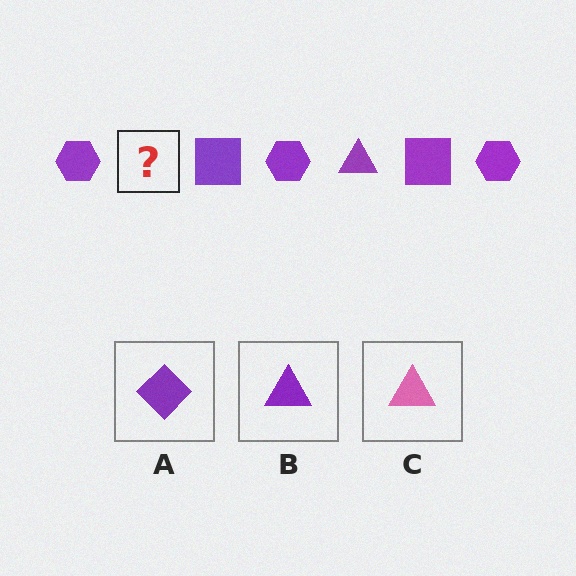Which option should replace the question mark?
Option B.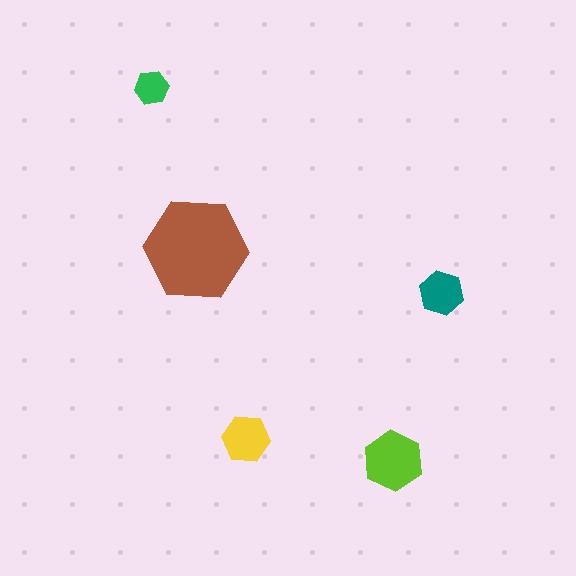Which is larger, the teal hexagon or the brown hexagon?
The brown one.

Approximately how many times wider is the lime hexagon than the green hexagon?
About 2 times wider.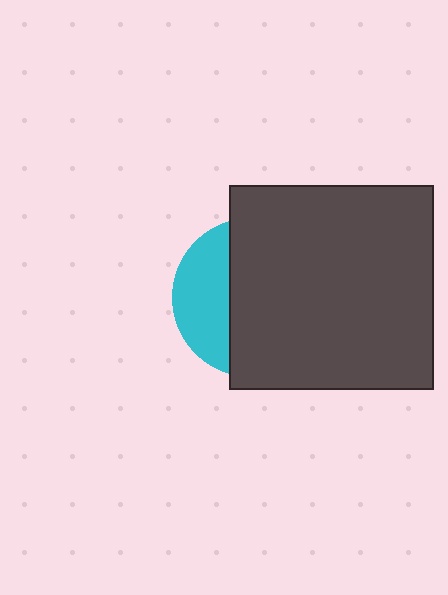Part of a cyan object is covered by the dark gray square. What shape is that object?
It is a circle.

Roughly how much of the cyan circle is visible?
A small part of it is visible (roughly 33%).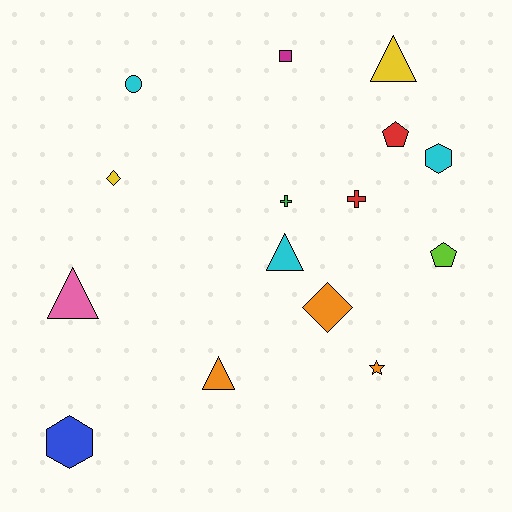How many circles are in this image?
There is 1 circle.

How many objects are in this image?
There are 15 objects.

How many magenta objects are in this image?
There is 1 magenta object.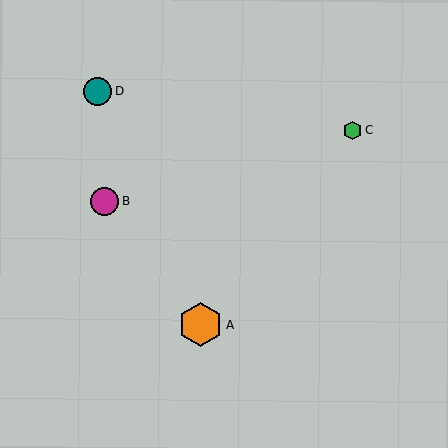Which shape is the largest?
The orange hexagon (labeled A) is the largest.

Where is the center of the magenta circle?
The center of the magenta circle is at (105, 201).